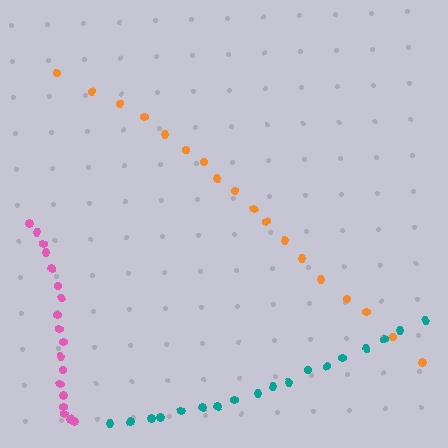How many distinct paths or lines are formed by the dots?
There are 3 distinct paths.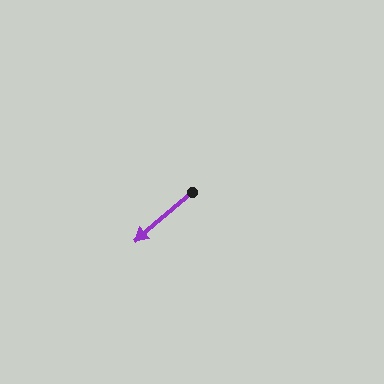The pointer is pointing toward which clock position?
Roughly 8 o'clock.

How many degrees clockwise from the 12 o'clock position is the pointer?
Approximately 230 degrees.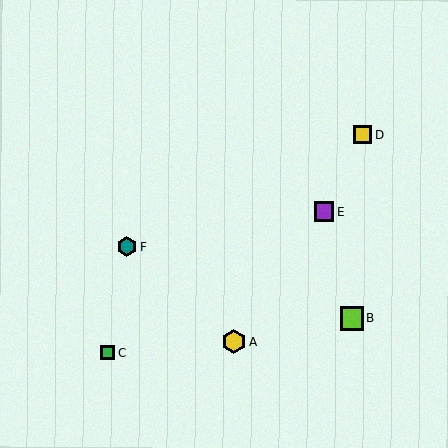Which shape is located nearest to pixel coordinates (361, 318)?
The lime square (labeled B) at (352, 318) is nearest to that location.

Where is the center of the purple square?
The center of the purple square is at (324, 211).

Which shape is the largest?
The yellow hexagon (labeled A) is the largest.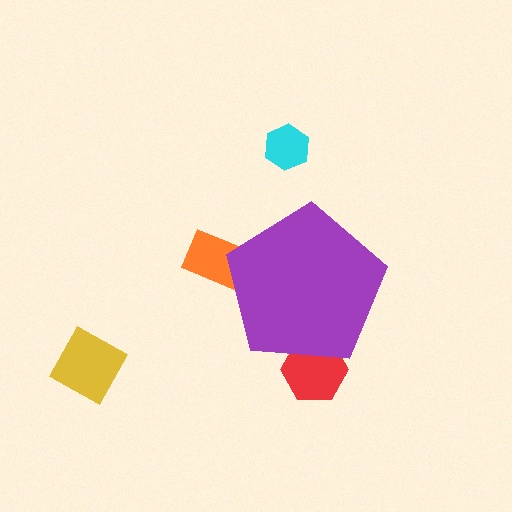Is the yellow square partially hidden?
No, the yellow square is fully visible.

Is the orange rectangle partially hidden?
Yes, the orange rectangle is partially hidden behind the purple pentagon.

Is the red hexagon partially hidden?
Yes, the red hexagon is partially hidden behind the purple pentagon.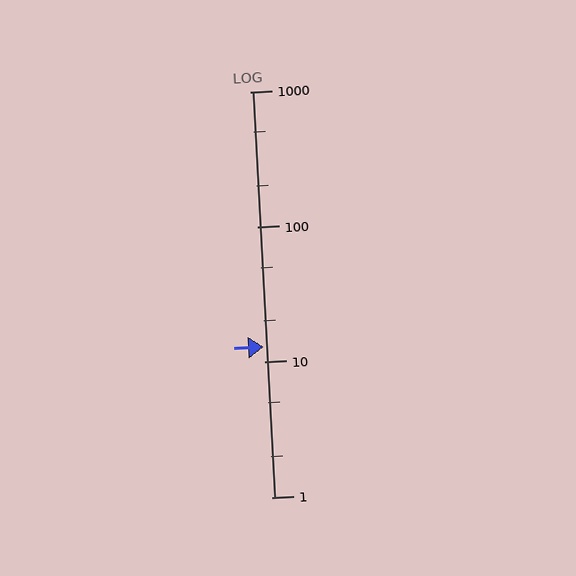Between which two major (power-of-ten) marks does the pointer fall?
The pointer is between 10 and 100.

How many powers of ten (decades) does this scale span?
The scale spans 3 decades, from 1 to 1000.